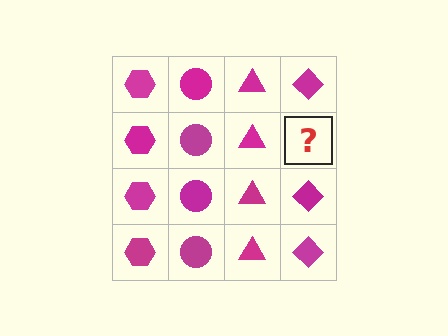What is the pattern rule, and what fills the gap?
The rule is that each column has a consistent shape. The gap should be filled with a magenta diamond.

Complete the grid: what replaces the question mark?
The question mark should be replaced with a magenta diamond.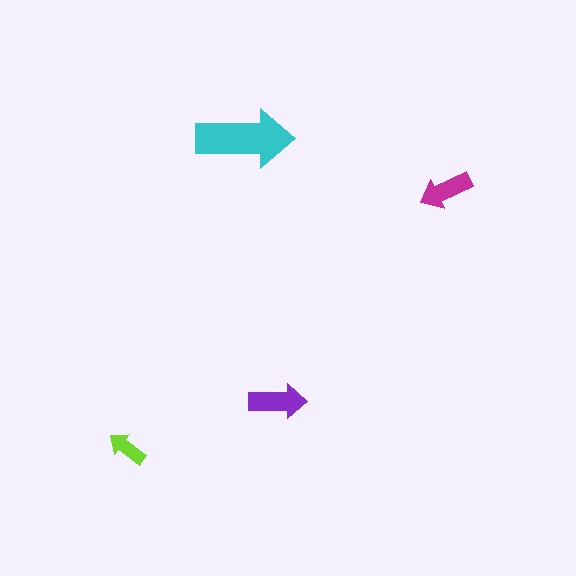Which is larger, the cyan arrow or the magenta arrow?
The cyan one.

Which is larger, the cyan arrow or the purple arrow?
The cyan one.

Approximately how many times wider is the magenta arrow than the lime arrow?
About 1.5 times wider.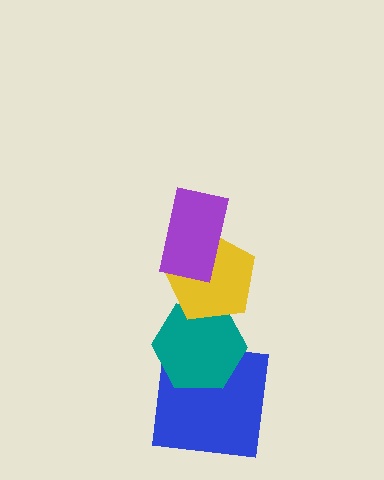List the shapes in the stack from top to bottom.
From top to bottom: the purple rectangle, the yellow pentagon, the teal hexagon, the blue square.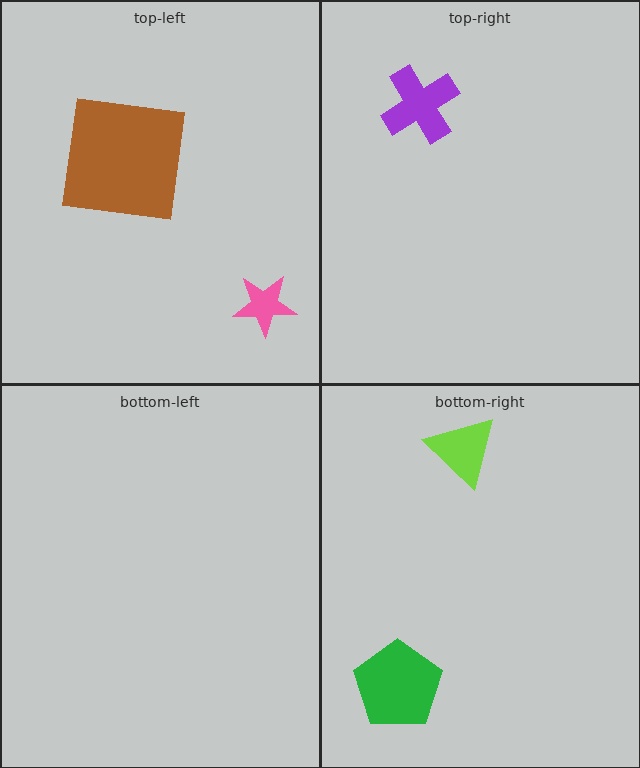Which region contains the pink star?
The top-left region.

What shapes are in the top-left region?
The brown square, the pink star.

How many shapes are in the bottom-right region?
2.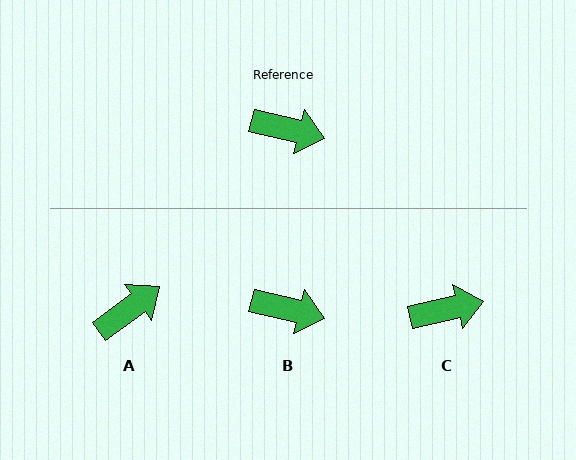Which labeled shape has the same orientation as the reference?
B.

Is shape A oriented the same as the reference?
No, it is off by about 51 degrees.